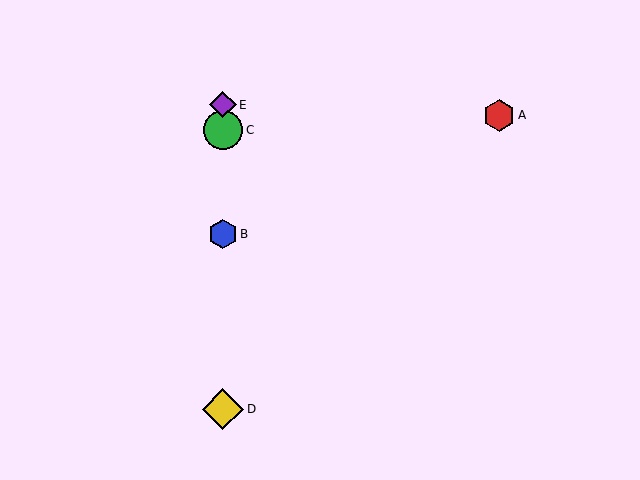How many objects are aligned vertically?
4 objects (B, C, D, E) are aligned vertically.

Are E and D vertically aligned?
Yes, both are at x≈223.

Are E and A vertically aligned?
No, E is at x≈223 and A is at x≈499.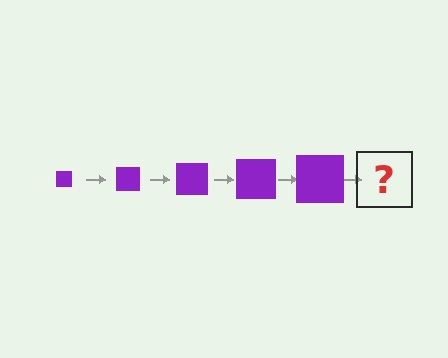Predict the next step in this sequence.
The next step is a purple square, larger than the previous one.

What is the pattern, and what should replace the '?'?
The pattern is that the square gets progressively larger each step. The '?' should be a purple square, larger than the previous one.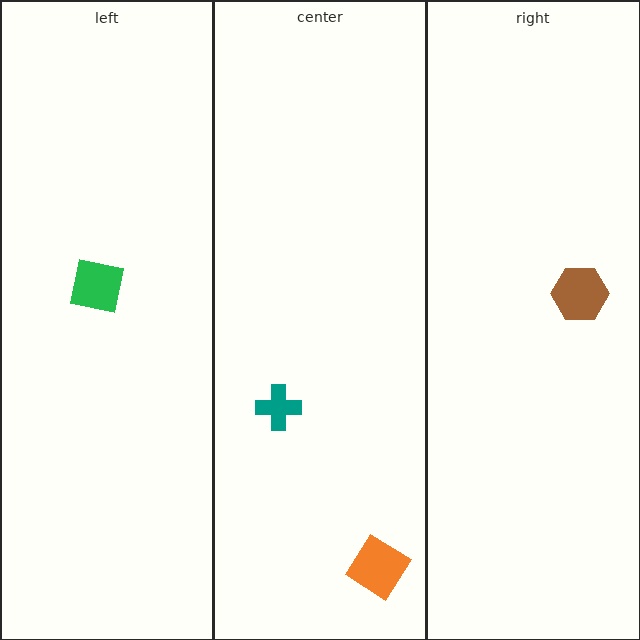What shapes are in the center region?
The teal cross, the orange diamond.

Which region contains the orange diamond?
The center region.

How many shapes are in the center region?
2.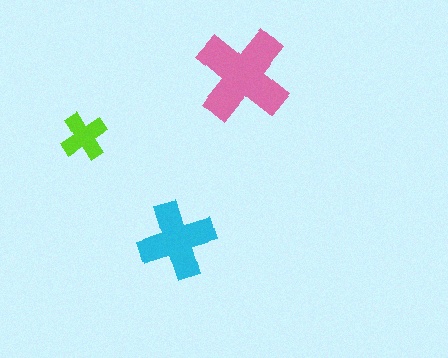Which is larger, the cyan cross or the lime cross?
The cyan one.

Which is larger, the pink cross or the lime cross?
The pink one.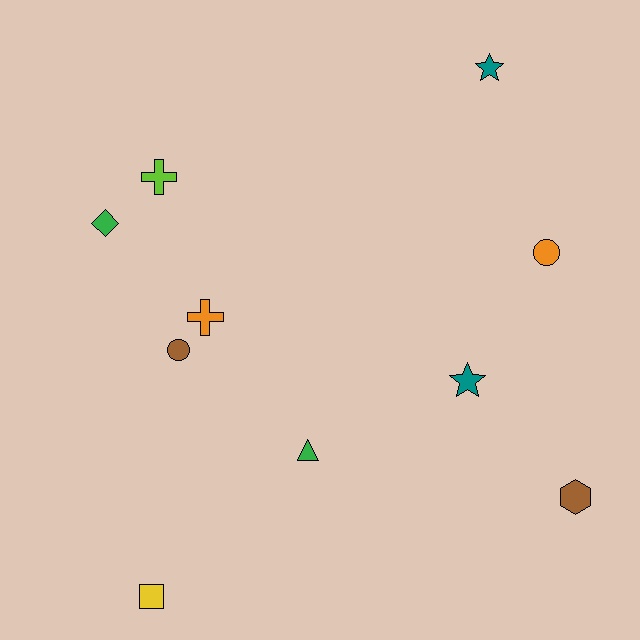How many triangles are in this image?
There is 1 triangle.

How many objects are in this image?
There are 10 objects.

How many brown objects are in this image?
There are 2 brown objects.